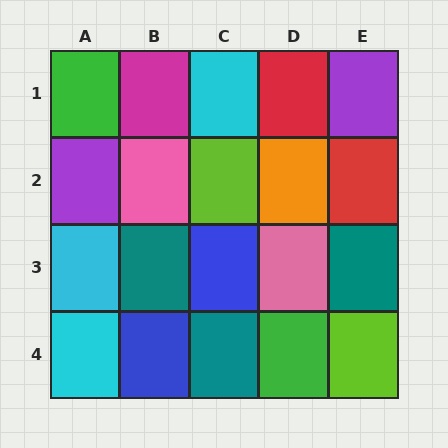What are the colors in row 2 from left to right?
Purple, pink, lime, orange, red.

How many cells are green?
2 cells are green.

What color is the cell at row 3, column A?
Cyan.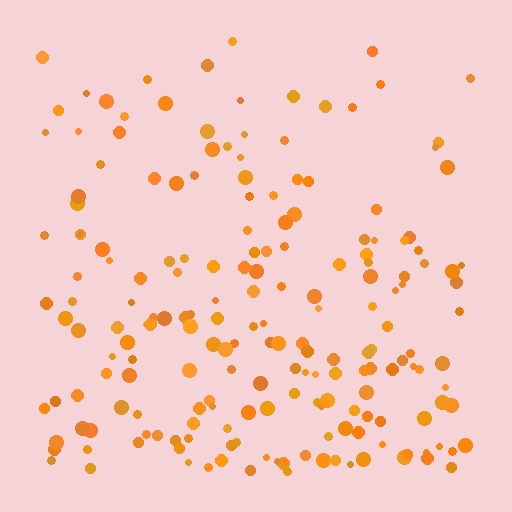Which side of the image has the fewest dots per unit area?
The top.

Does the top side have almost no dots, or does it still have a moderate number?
Still a moderate number, just noticeably fewer than the bottom.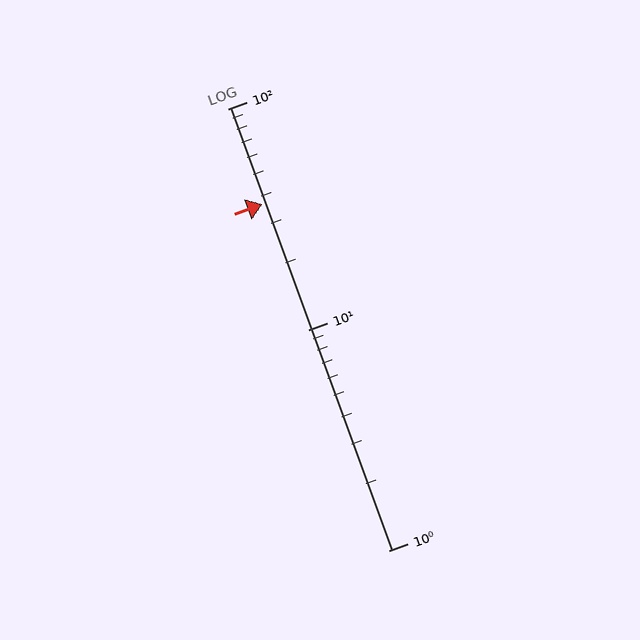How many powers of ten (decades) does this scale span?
The scale spans 2 decades, from 1 to 100.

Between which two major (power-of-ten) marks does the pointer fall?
The pointer is between 10 and 100.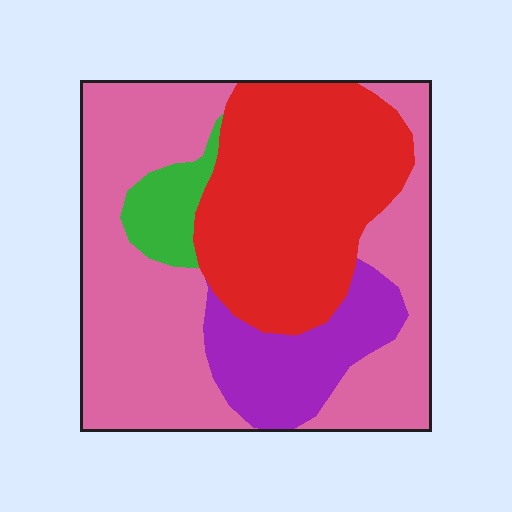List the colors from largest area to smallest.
From largest to smallest: pink, red, purple, green.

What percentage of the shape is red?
Red takes up about one third (1/3) of the shape.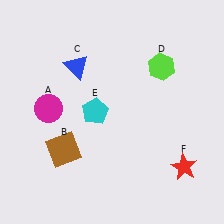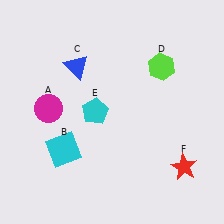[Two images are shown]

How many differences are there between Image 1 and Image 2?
There is 1 difference between the two images.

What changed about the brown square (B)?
In Image 1, B is brown. In Image 2, it changed to cyan.